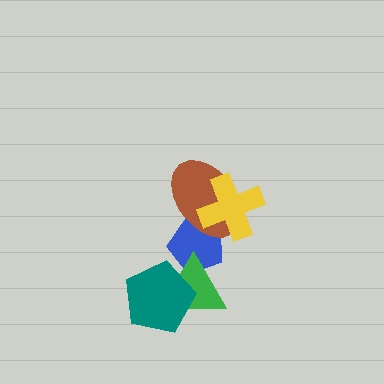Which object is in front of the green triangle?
The teal pentagon is in front of the green triangle.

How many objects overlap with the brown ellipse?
2 objects overlap with the brown ellipse.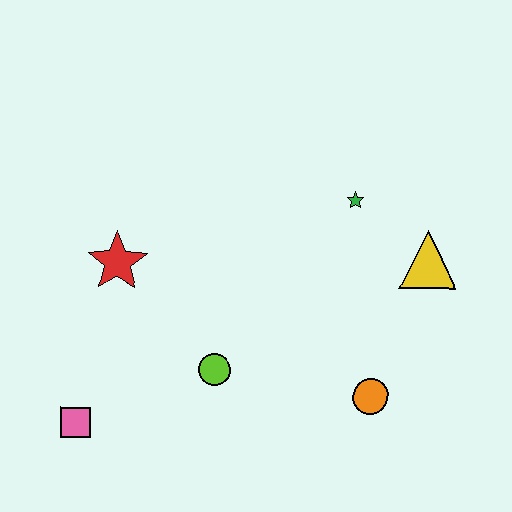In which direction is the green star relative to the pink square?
The green star is to the right of the pink square.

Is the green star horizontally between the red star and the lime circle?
No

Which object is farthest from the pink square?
The yellow triangle is farthest from the pink square.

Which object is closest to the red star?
The lime circle is closest to the red star.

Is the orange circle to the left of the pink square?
No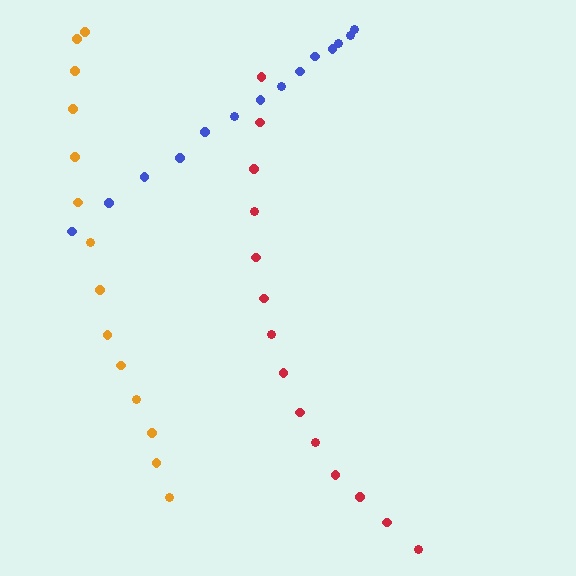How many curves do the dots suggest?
There are 3 distinct paths.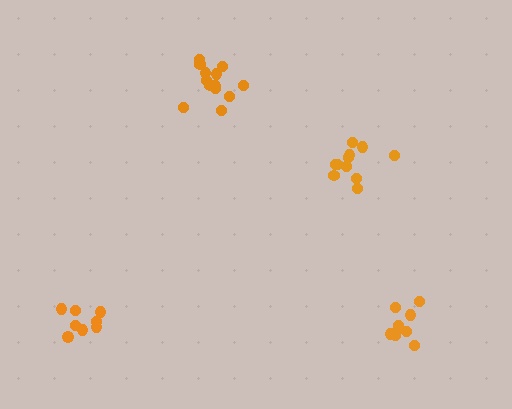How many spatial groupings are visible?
There are 4 spatial groupings.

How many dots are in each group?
Group 1: 8 dots, Group 2: 11 dots, Group 3: 9 dots, Group 4: 14 dots (42 total).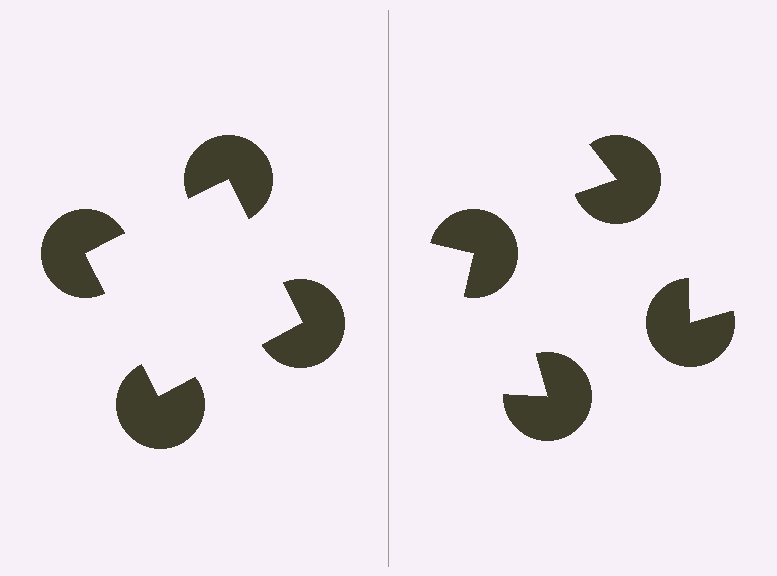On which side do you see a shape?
An illusory square appears on the left side. On the right side the wedge cuts are rotated, so no coherent shape forms.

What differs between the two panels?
The pac-man discs are positioned identically on both sides; only the wedge orientations differ. On the left they align to a square; on the right they are misaligned.